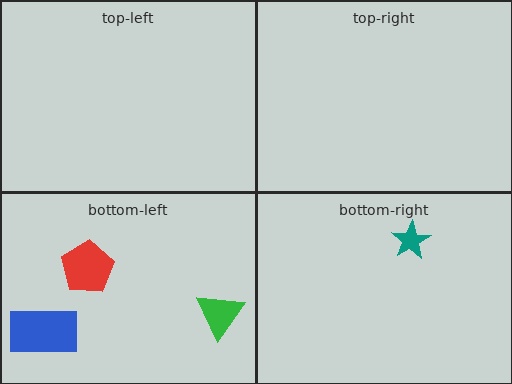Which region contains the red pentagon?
The bottom-left region.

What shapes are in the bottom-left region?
The red pentagon, the blue rectangle, the green triangle.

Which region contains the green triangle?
The bottom-left region.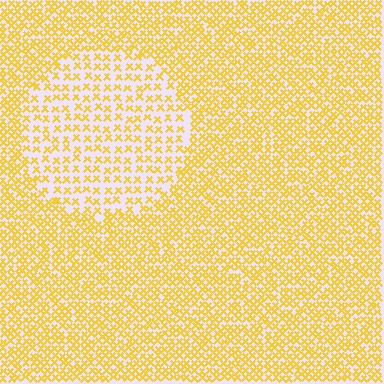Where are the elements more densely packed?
The elements are more densely packed outside the circle boundary.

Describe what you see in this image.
The image contains small yellow elements arranged at two different densities. A circle-shaped region is visible where the elements are less densely packed than the surrounding area.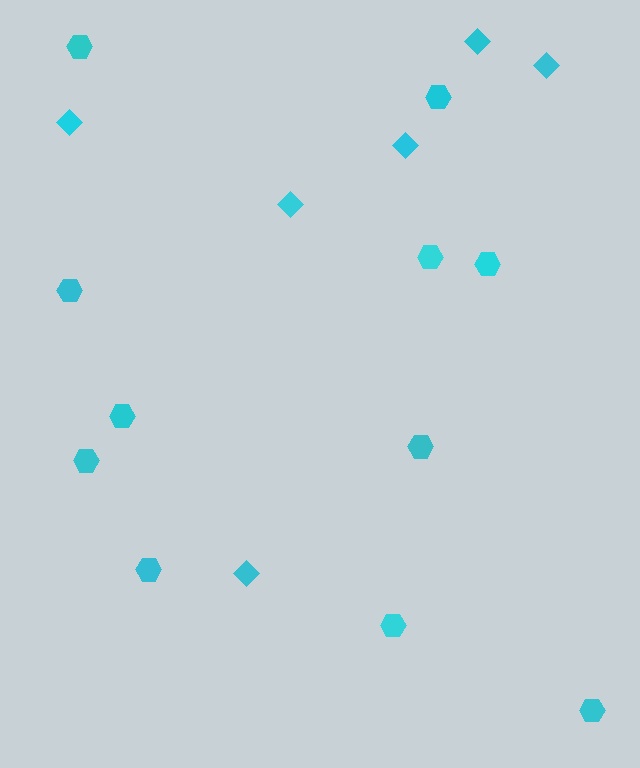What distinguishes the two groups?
There are 2 groups: one group of diamonds (6) and one group of hexagons (11).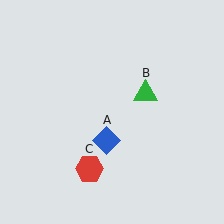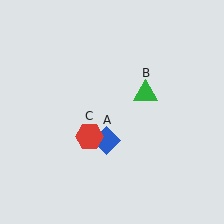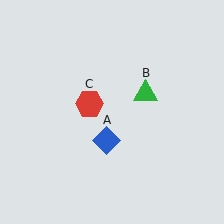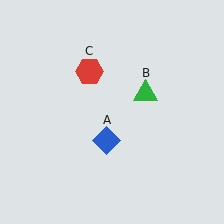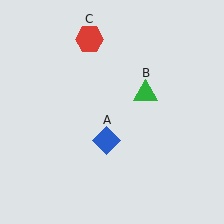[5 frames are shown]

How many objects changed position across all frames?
1 object changed position: red hexagon (object C).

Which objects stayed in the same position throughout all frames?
Blue diamond (object A) and green triangle (object B) remained stationary.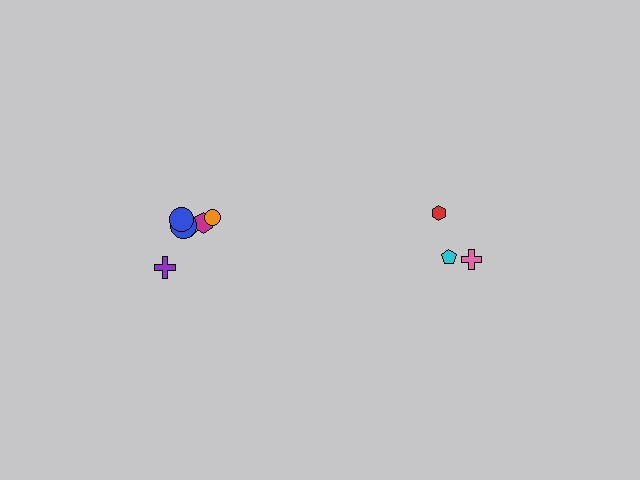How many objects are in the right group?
There are 3 objects.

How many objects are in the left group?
There are 6 objects.